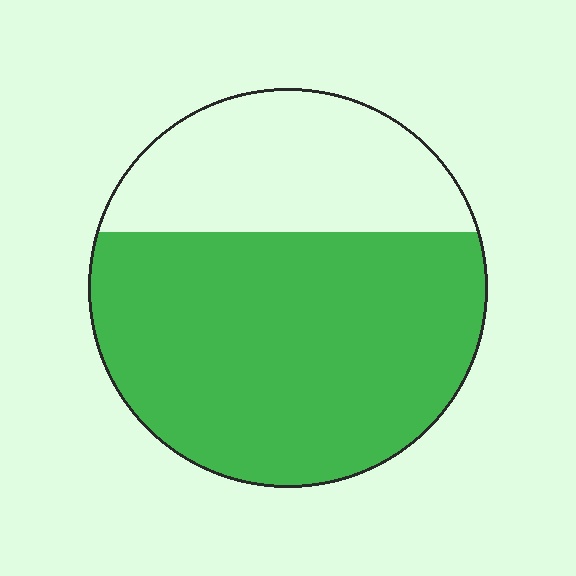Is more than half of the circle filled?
Yes.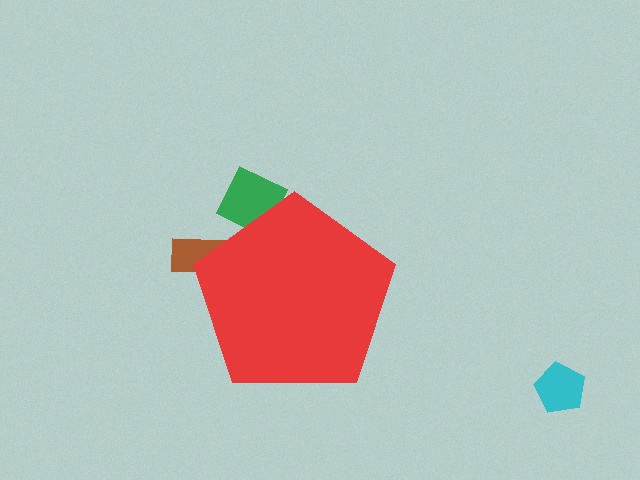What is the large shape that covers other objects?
A red pentagon.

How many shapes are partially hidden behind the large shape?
2 shapes are partially hidden.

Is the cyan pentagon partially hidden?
No, the cyan pentagon is fully visible.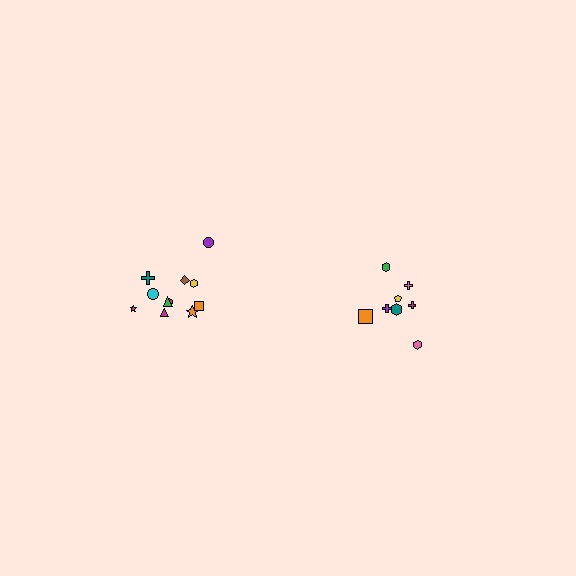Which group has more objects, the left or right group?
The left group.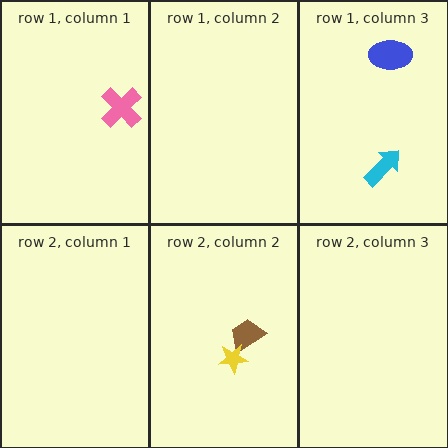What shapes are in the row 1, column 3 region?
The cyan arrow, the blue ellipse.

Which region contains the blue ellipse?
The row 1, column 3 region.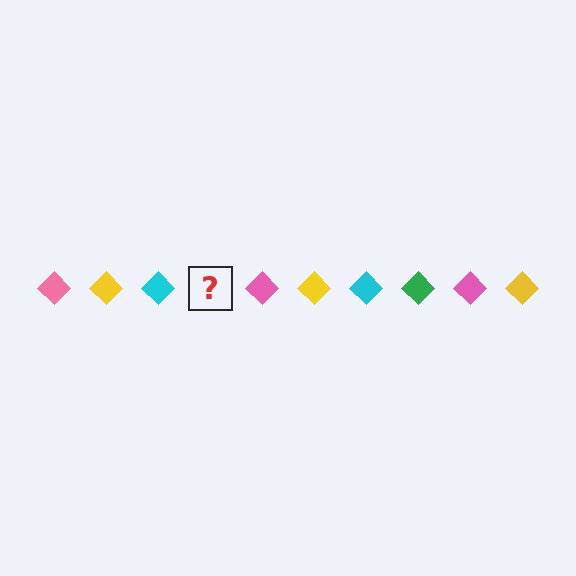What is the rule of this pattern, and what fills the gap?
The rule is that the pattern cycles through pink, yellow, cyan, green diamonds. The gap should be filled with a green diamond.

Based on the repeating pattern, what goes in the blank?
The blank should be a green diamond.